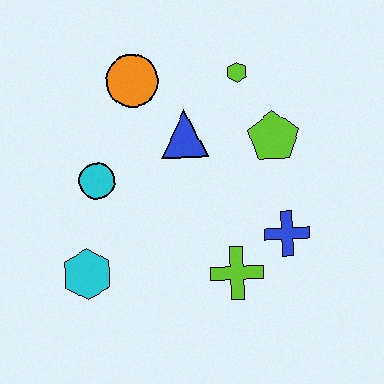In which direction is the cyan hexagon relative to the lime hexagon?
The cyan hexagon is below the lime hexagon.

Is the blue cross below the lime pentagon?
Yes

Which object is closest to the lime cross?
The blue cross is closest to the lime cross.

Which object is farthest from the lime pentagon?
The cyan hexagon is farthest from the lime pentagon.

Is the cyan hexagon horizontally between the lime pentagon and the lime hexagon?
No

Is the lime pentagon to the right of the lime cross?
Yes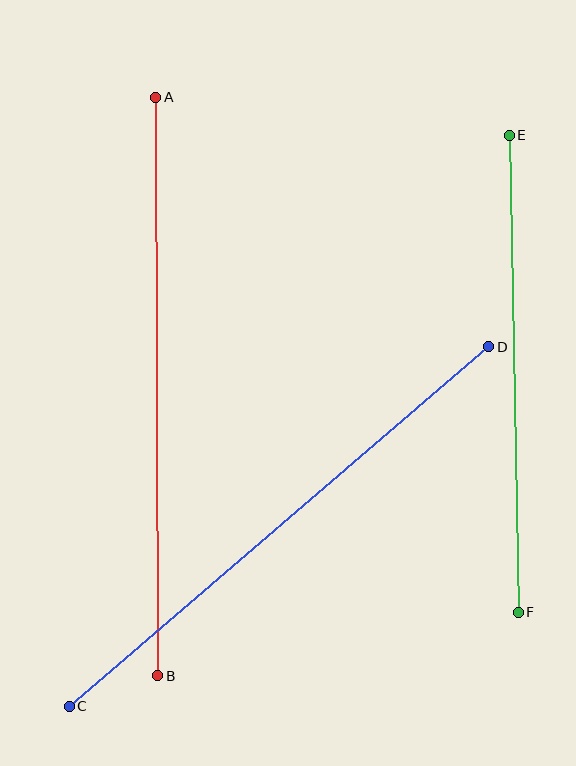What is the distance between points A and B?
The distance is approximately 578 pixels.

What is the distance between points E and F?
The distance is approximately 478 pixels.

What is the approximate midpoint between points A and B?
The midpoint is at approximately (157, 387) pixels.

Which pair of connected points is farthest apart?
Points A and B are farthest apart.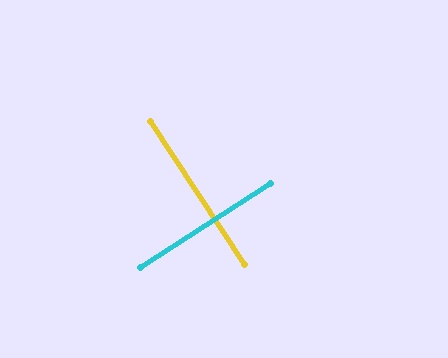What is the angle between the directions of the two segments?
Approximately 89 degrees.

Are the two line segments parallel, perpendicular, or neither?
Perpendicular — they meet at approximately 89°.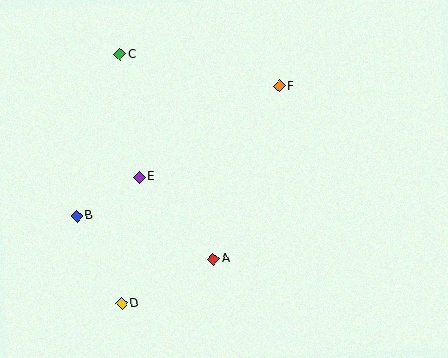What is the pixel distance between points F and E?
The distance between F and E is 167 pixels.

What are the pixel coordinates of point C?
Point C is at (120, 54).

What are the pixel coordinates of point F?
Point F is at (279, 86).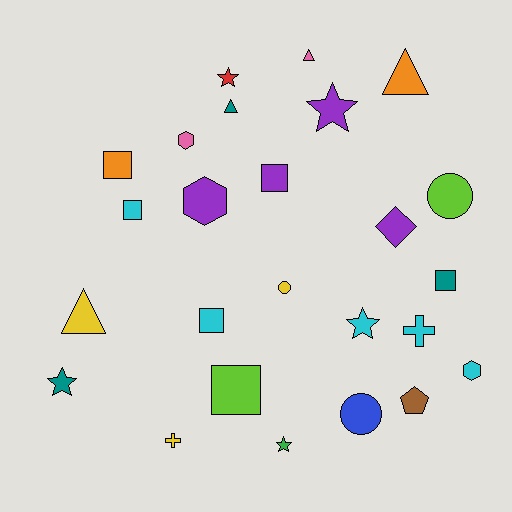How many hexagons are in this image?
There are 3 hexagons.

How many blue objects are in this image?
There is 1 blue object.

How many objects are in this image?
There are 25 objects.